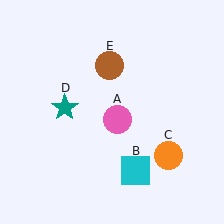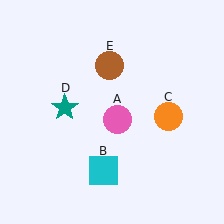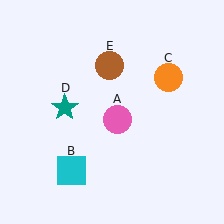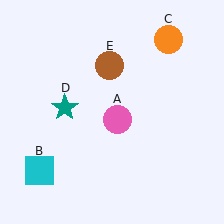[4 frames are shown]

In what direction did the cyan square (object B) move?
The cyan square (object B) moved left.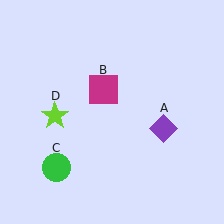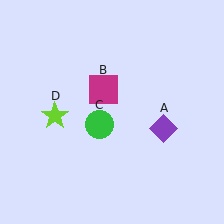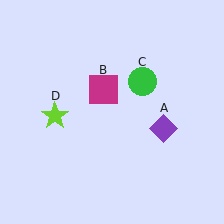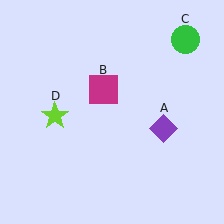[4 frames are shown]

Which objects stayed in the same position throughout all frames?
Purple diamond (object A) and magenta square (object B) and lime star (object D) remained stationary.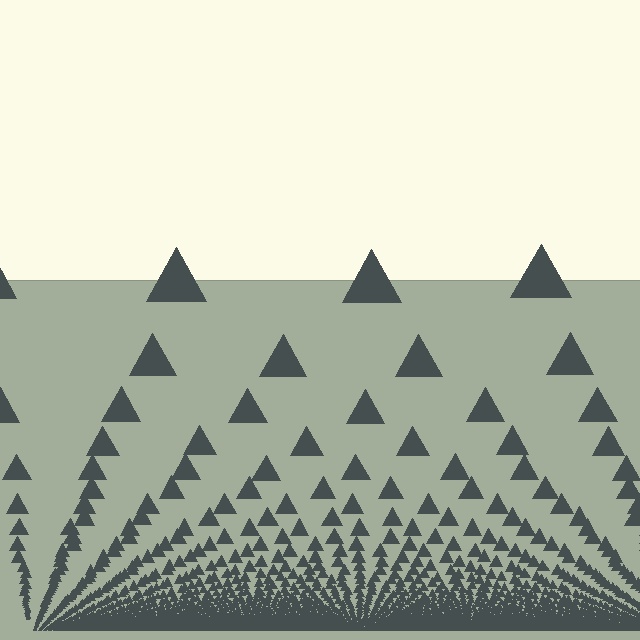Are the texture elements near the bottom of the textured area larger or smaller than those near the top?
Smaller. The gradient is inverted — elements near the bottom are smaller and denser.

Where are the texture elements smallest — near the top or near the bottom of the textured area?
Near the bottom.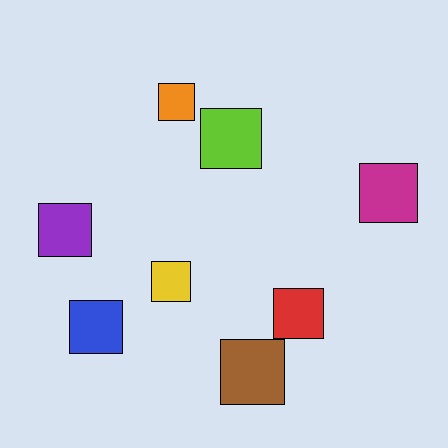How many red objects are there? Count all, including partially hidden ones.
There is 1 red object.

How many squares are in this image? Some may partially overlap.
There are 8 squares.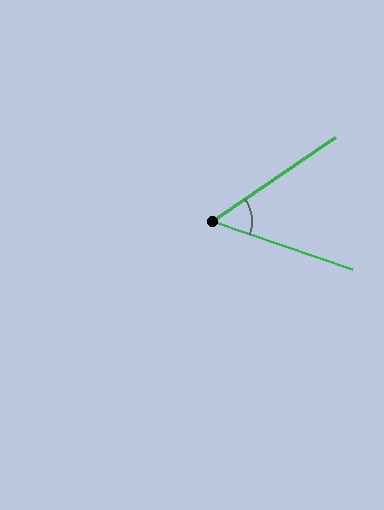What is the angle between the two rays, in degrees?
Approximately 53 degrees.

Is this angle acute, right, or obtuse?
It is acute.